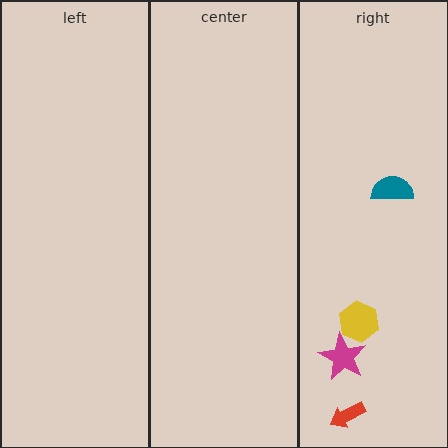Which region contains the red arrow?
The right region.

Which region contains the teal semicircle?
The right region.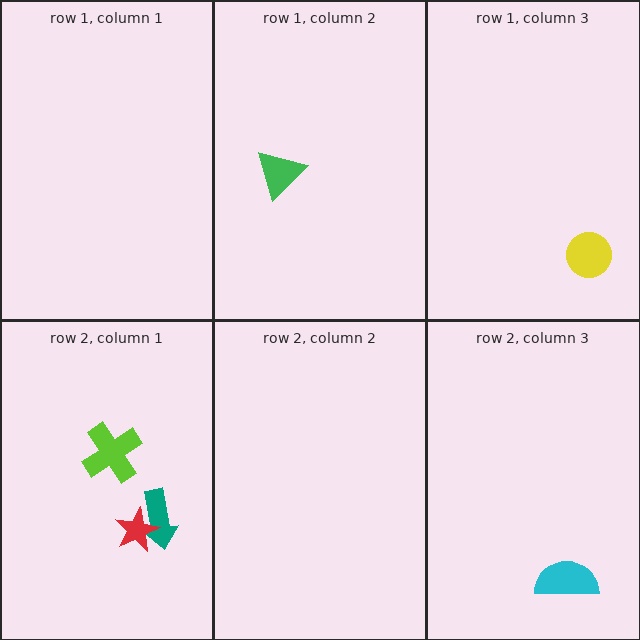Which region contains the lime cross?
The row 2, column 1 region.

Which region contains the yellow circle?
The row 1, column 3 region.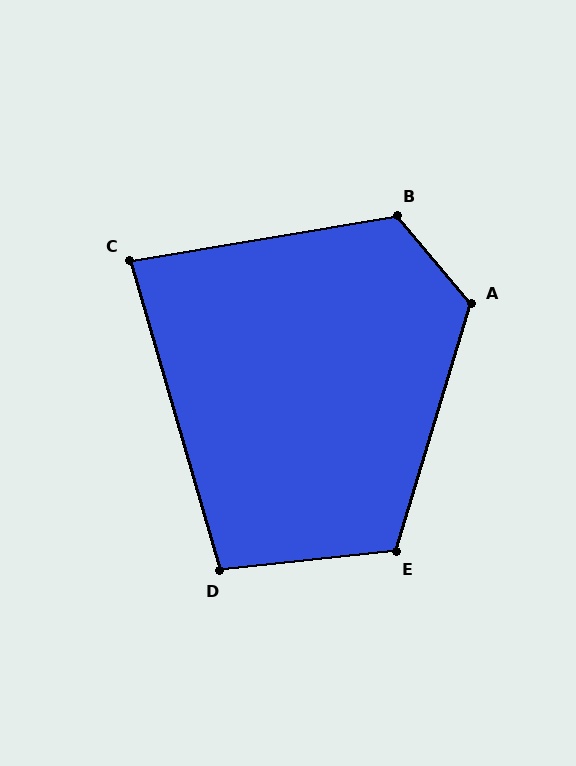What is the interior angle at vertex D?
Approximately 100 degrees (obtuse).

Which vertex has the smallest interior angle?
C, at approximately 84 degrees.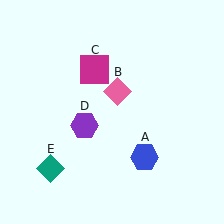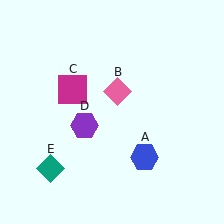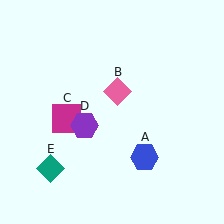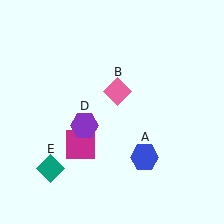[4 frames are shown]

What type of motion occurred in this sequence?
The magenta square (object C) rotated counterclockwise around the center of the scene.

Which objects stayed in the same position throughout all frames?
Blue hexagon (object A) and pink diamond (object B) and purple hexagon (object D) and teal diamond (object E) remained stationary.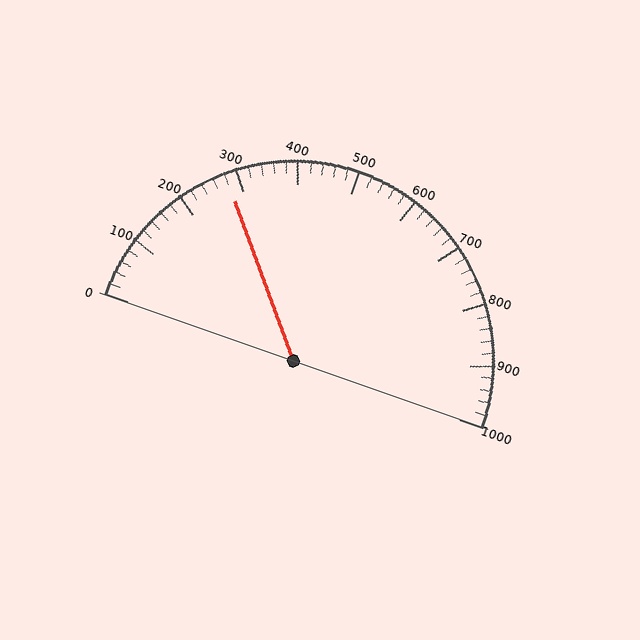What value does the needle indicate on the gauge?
The needle indicates approximately 280.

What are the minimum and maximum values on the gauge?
The gauge ranges from 0 to 1000.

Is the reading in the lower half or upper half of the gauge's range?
The reading is in the lower half of the range (0 to 1000).